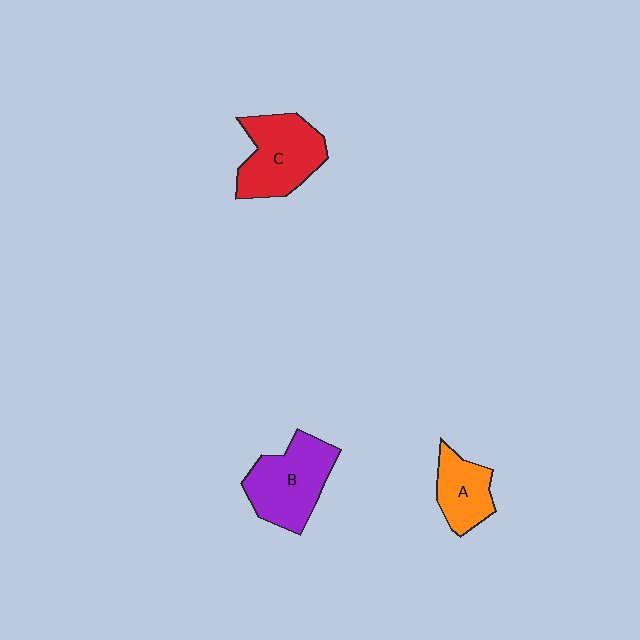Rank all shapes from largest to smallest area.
From largest to smallest: B (purple), C (red), A (orange).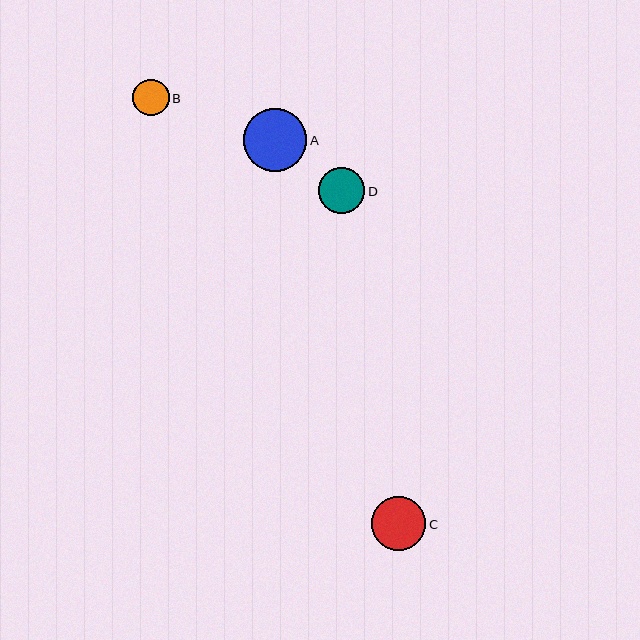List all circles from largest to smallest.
From largest to smallest: A, C, D, B.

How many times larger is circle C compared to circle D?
Circle C is approximately 1.2 times the size of circle D.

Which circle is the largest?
Circle A is the largest with a size of approximately 63 pixels.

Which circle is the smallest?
Circle B is the smallest with a size of approximately 36 pixels.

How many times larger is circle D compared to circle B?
Circle D is approximately 1.3 times the size of circle B.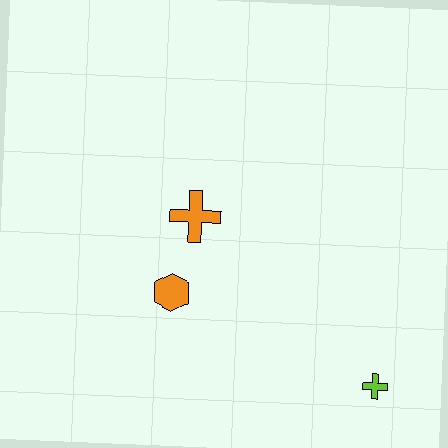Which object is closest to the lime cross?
The orange hexagon is closest to the lime cross.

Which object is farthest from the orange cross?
The lime cross is farthest from the orange cross.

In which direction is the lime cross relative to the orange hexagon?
The lime cross is to the right of the orange hexagon.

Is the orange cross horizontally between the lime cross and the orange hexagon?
Yes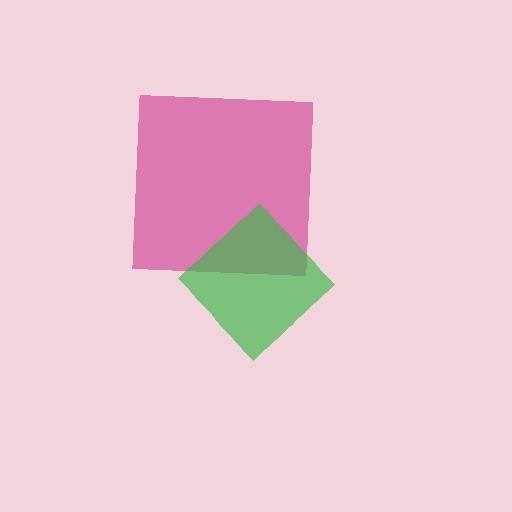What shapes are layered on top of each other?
The layered shapes are: a magenta square, a green diamond.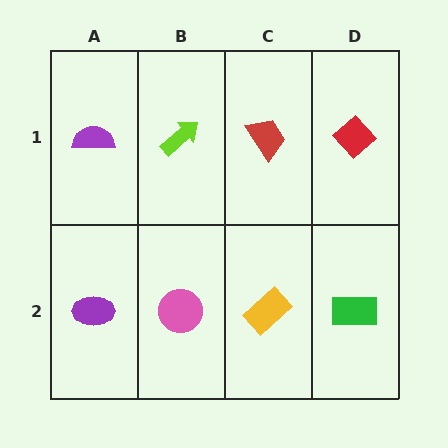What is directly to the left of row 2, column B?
A purple ellipse.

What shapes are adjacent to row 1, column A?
A purple ellipse (row 2, column A), a lime arrow (row 1, column B).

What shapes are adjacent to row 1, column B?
A pink circle (row 2, column B), a purple semicircle (row 1, column A), a red trapezoid (row 1, column C).